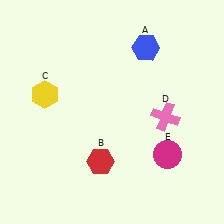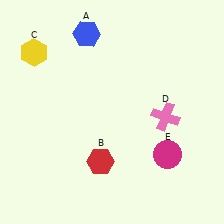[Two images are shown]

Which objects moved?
The objects that moved are: the blue hexagon (A), the yellow hexagon (C).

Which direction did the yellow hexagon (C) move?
The yellow hexagon (C) moved up.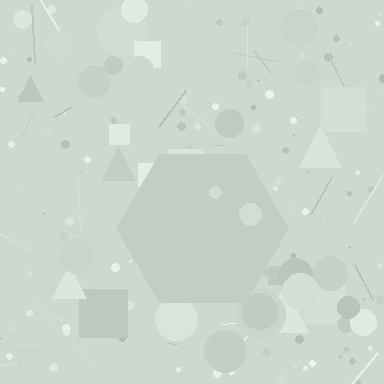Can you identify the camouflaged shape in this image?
The camouflaged shape is a hexagon.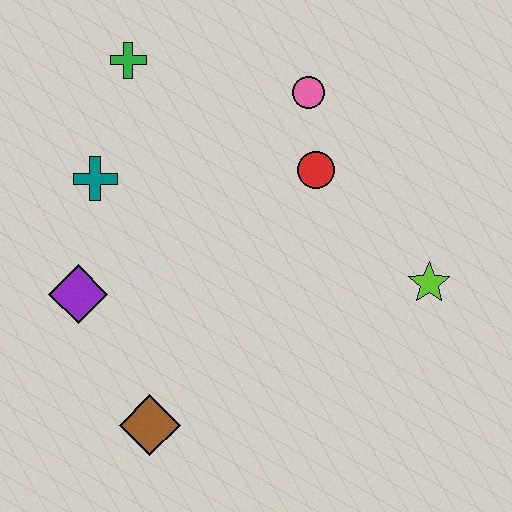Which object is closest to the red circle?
The pink circle is closest to the red circle.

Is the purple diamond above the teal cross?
No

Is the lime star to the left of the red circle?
No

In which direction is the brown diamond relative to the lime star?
The brown diamond is to the left of the lime star.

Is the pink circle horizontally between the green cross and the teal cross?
No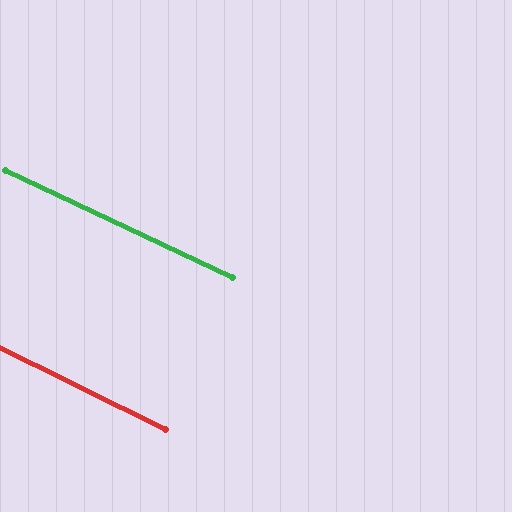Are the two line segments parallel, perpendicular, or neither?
Parallel — their directions differ by only 0.9°.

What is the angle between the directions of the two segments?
Approximately 1 degree.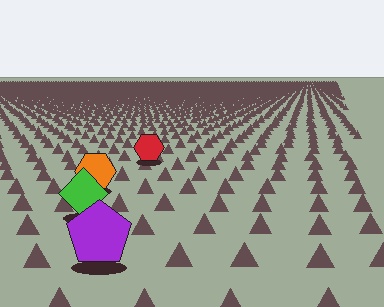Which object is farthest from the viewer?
The red hexagon is farthest from the viewer. It appears smaller and the ground texture around it is denser.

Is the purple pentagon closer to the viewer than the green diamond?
Yes. The purple pentagon is closer — you can tell from the texture gradient: the ground texture is coarser near it.